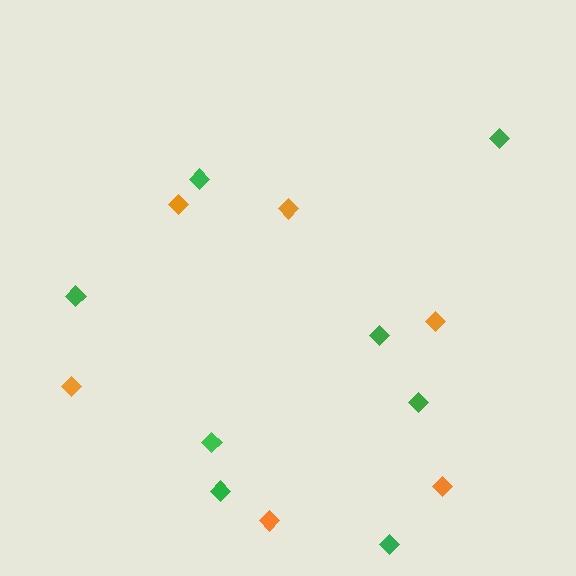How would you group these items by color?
There are 2 groups: one group of orange diamonds (6) and one group of green diamonds (8).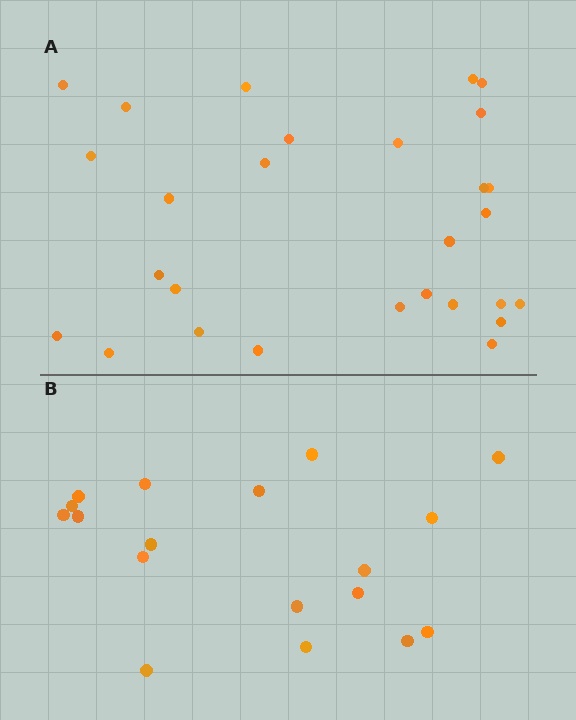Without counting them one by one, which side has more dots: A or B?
Region A (the top region) has more dots.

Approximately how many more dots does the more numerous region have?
Region A has roughly 10 or so more dots than region B.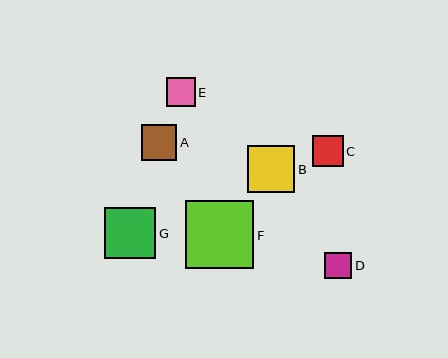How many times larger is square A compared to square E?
Square A is approximately 1.2 times the size of square E.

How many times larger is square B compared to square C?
Square B is approximately 1.5 times the size of square C.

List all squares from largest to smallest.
From largest to smallest: F, G, B, A, C, E, D.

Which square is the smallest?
Square D is the smallest with a size of approximately 27 pixels.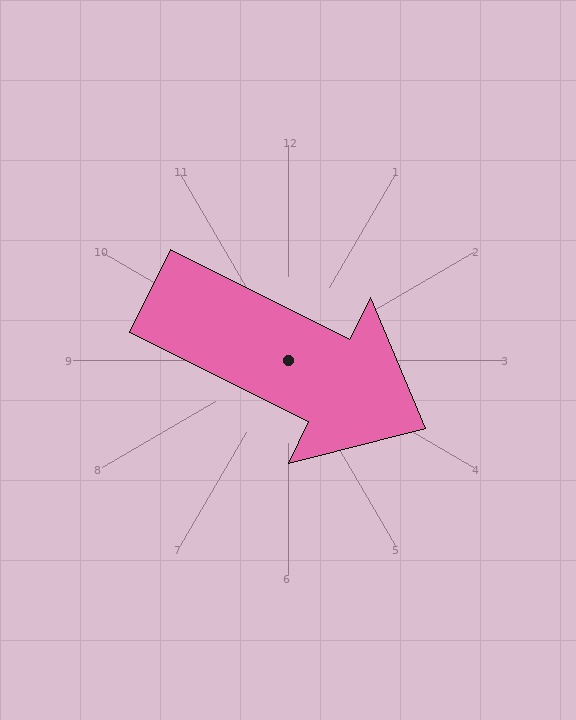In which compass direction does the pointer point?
Southeast.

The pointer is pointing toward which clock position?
Roughly 4 o'clock.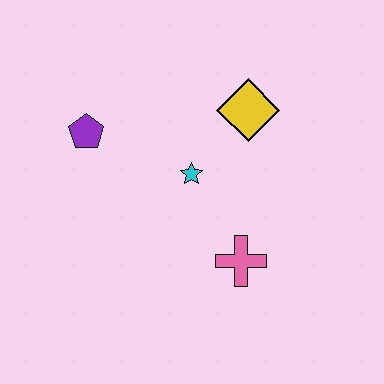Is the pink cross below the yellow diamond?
Yes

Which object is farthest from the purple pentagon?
The pink cross is farthest from the purple pentagon.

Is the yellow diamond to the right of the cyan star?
Yes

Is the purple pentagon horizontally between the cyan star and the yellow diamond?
No